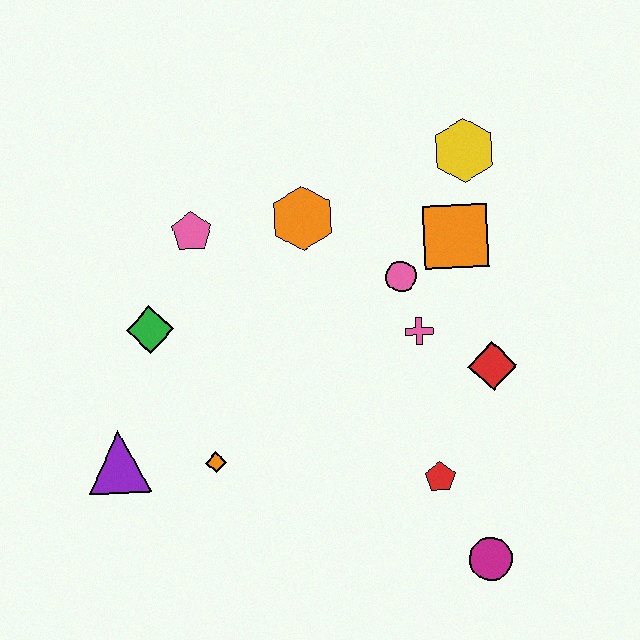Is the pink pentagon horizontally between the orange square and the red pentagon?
No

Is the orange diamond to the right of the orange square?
No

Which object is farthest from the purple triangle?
The yellow hexagon is farthest from the purple triangle.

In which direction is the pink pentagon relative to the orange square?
The pink pentagon is to the left of the orange square.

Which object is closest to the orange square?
The pink circle is closest to the orange square.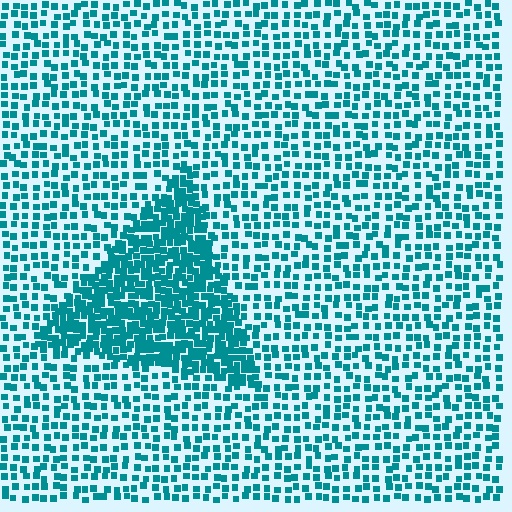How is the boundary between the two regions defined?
The boundary is defined by a change in element density (approximately 2.3x ratio). All elements are the same color, size, and shape.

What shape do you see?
I see a triangle.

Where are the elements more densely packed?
The elements are more densely packed inside the triangle boundary.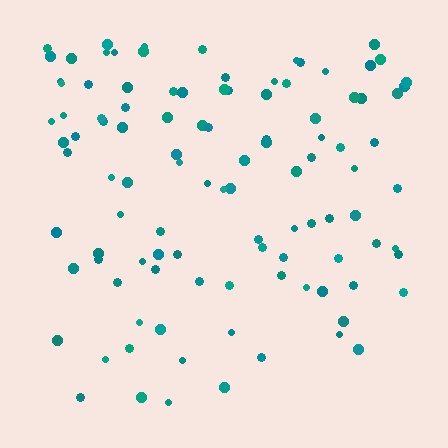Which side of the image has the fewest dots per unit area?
The bottom.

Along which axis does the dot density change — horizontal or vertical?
Vertical.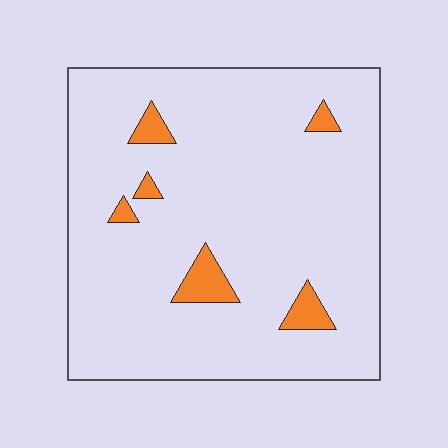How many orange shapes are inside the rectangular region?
6.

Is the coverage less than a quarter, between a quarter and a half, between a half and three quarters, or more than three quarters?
Less than a quarter.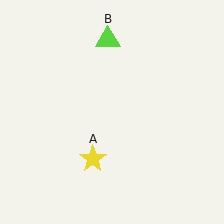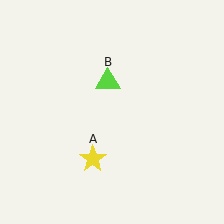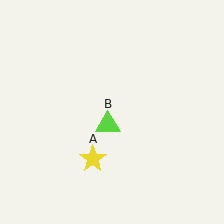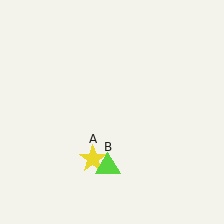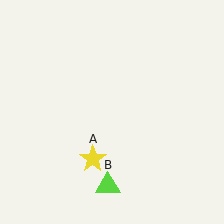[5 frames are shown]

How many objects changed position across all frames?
1 object changed position: lime triangle (object B).